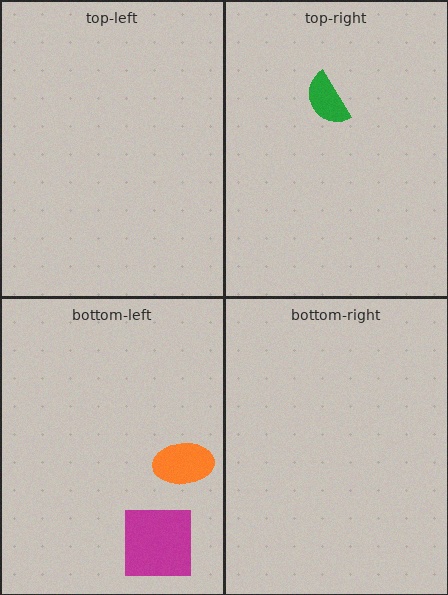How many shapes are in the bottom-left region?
2.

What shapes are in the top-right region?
The green semicircle.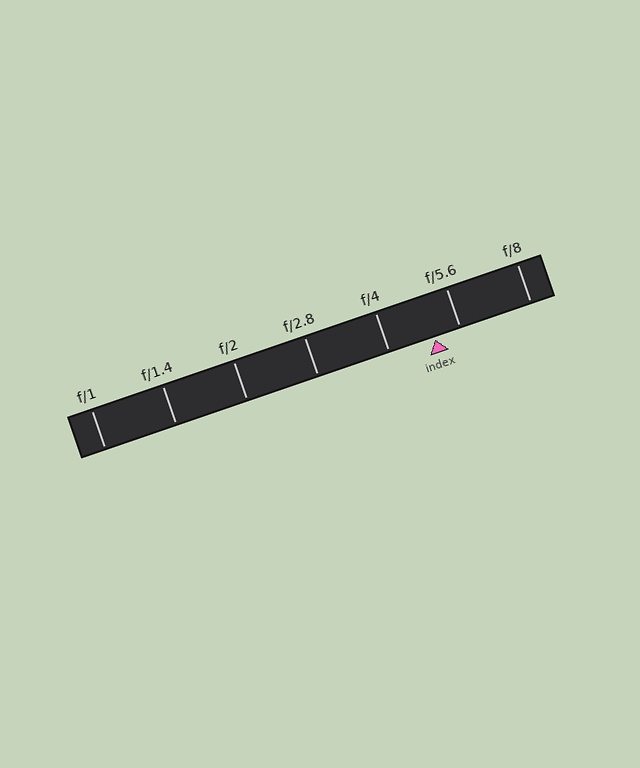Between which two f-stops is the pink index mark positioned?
The index mark is between f/4 and f/5.6.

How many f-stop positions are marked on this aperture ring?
There are 7 f-stop positions marked.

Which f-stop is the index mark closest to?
The index mark is closest to f/5.6.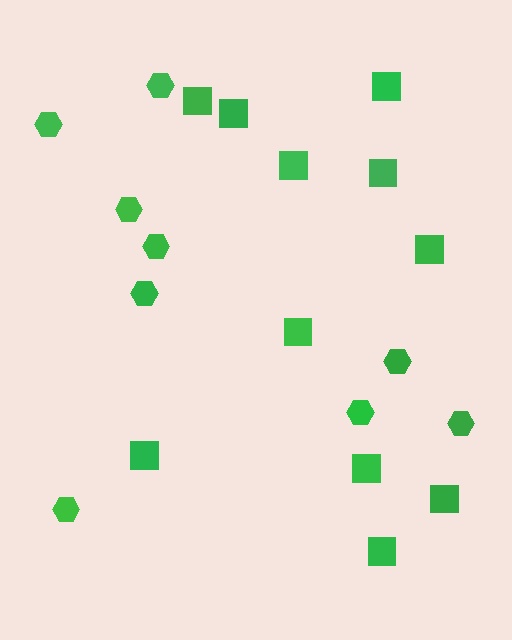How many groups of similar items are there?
There are 2 groups: one group of squares (11) and one group of hexagons (9).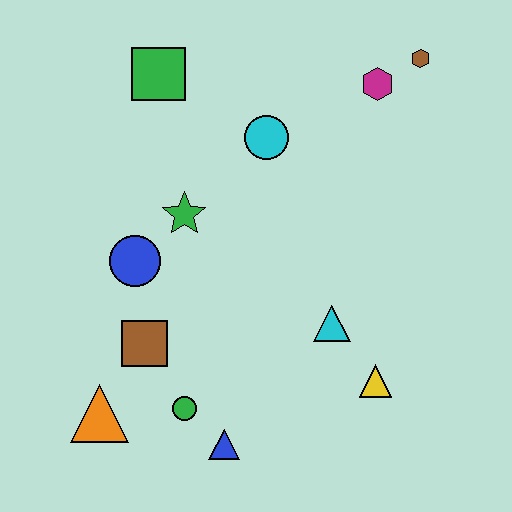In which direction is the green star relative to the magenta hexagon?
The green star is to the left of the magenta hexagon.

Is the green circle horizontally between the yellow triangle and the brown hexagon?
No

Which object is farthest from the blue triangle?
The brown hexagon is farthest from the blue triangle.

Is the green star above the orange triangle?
Yes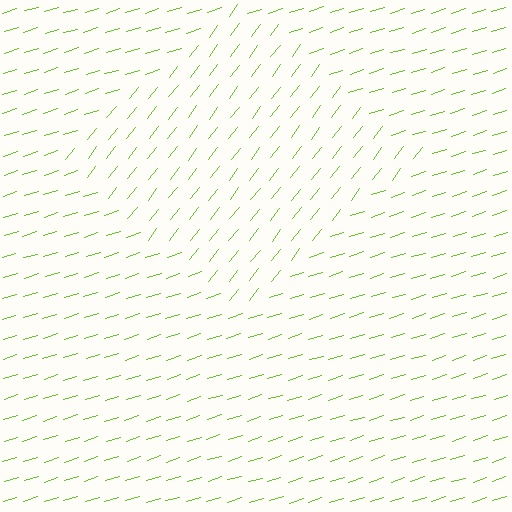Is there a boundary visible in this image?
Yes, there is a texture boundary formed by a change in line orientation.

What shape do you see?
I see a diamond.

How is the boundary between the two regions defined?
The boundary is defined purely by a change in line orientation (approximately 35 degrees difference). All lines are the same color and thickness.